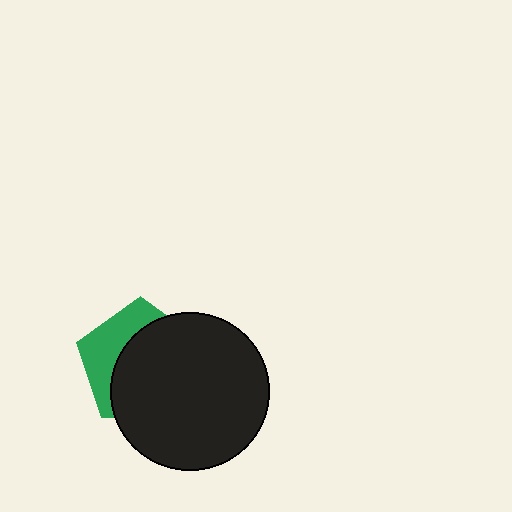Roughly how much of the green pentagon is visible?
A small part of it is visible (roughly 35%).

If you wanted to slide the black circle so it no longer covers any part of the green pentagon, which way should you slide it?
Slide it toward the lower-right — that is the most direct way to separate the two shapes.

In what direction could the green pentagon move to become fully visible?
The green pentagon could move toward the upper-left. That would shift it out from behind the black circle entirely.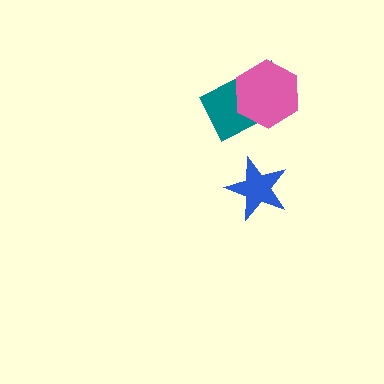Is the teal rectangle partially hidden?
Yes, it is partially covered by another shape.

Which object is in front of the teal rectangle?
The pink hexagon is in front of the teal rectangle.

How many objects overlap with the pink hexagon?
1 object overlaps with the pink hexagon.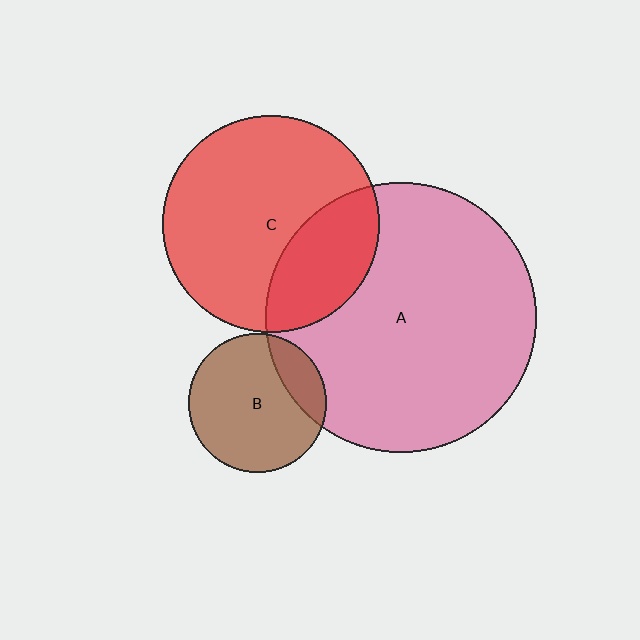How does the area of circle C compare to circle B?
Approximately 2.5 times.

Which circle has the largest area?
Circle A (pink).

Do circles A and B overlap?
Yes.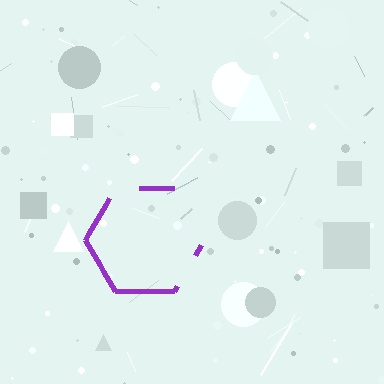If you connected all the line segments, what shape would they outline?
They would outline a hexagon.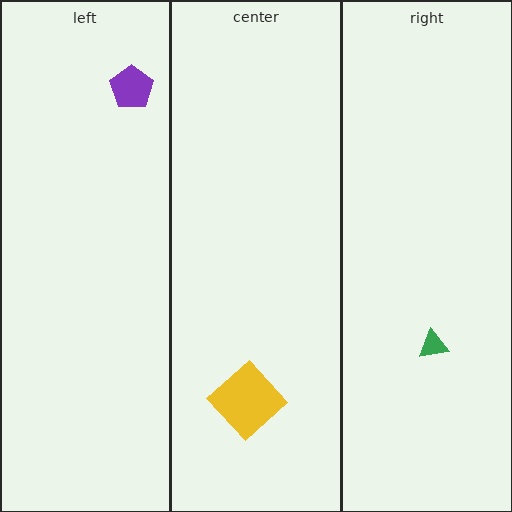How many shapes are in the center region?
1.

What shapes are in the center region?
The yellow diamond.